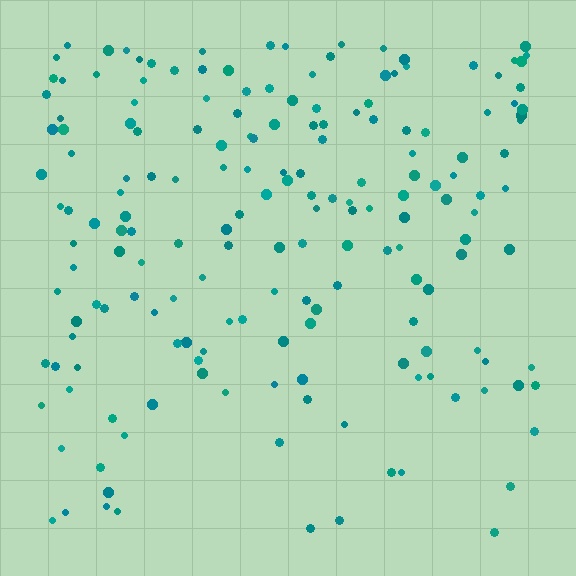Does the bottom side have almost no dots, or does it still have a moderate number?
Still a moderate number, just noticeably fewer than the top.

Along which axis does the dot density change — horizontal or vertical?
Vertical.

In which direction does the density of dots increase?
From bottom to top, with the top side densest.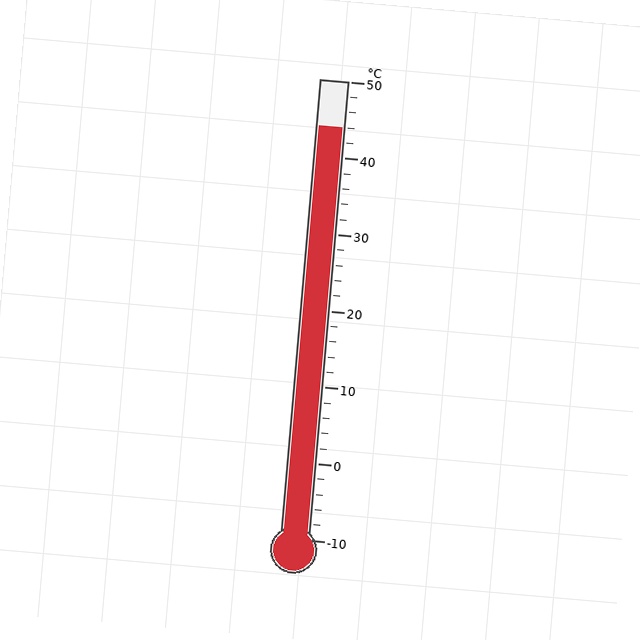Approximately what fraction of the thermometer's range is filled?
The thermometer is filled to approximately 90% of its range.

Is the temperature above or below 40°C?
The temperature is above 40°C.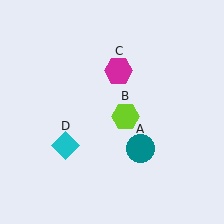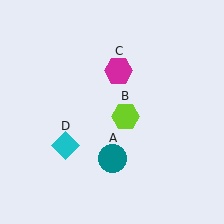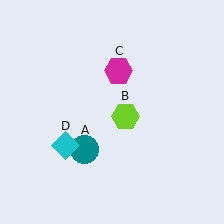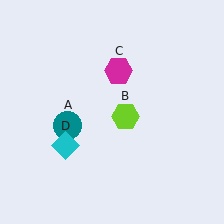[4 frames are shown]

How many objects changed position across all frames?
1 object changed position: teal circle (object A).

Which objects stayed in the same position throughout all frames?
Lime hexagon (object B) and magenta hexagon (object C) and cyan diamond (object D) remained stationary.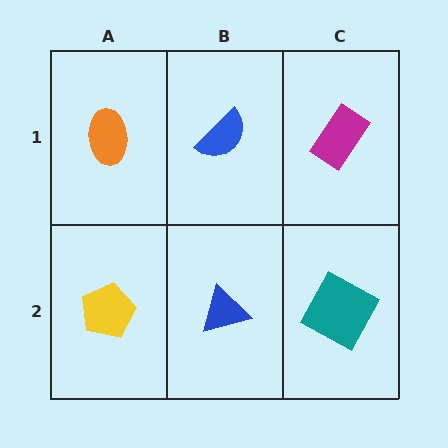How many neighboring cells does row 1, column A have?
2.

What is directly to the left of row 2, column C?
A blue triangle.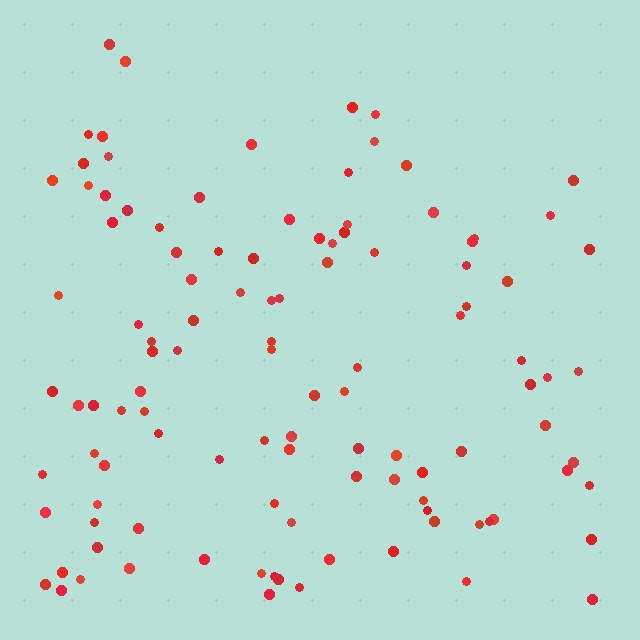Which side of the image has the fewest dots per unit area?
The top.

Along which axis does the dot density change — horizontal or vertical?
Vertical.